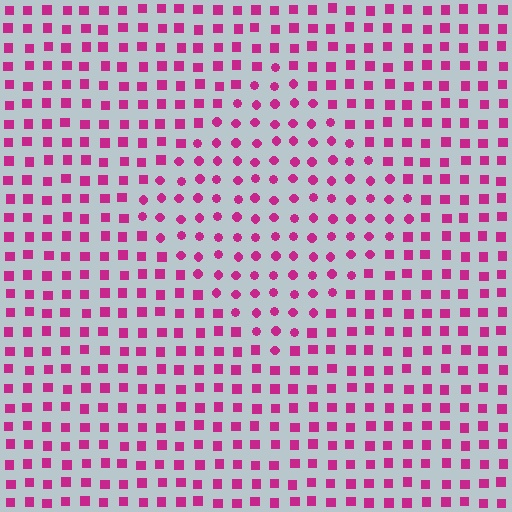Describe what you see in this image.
The image is filled with small magenta elements arranged in a uniform grid. A diamond-shaped region contains circles, while the surrounding area contains squares. The boundary is defined purely by the change in element shape.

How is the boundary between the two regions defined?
The boundary is defined by a change in element shape: circles inside vs. squares outside. All elements share the same color and spacing.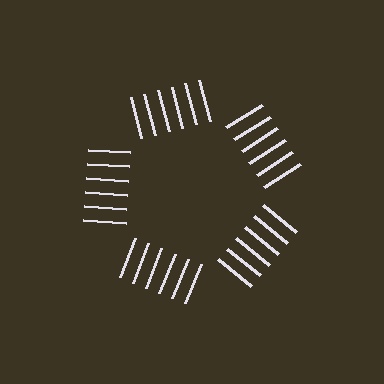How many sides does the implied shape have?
5 sides — the line-ends trace a pentagon.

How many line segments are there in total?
30 — 6 along each of the 5 edges.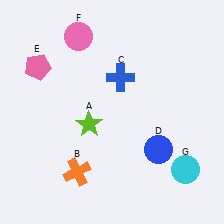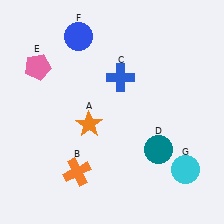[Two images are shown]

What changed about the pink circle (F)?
In Image 1, F is pink. In Image 2, it changed to blue.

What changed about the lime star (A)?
In Image 1, A is lime. In Image 2, it changed to orange.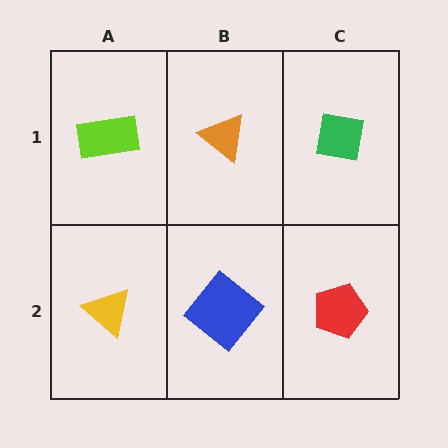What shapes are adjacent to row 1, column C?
A red pentagon (row 2, column C), an orange triangle (row 1, column B).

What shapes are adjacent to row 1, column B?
A blue diamond (row 2, column B), a lime rectangle (row 1, column A), a green square (row 1, column C).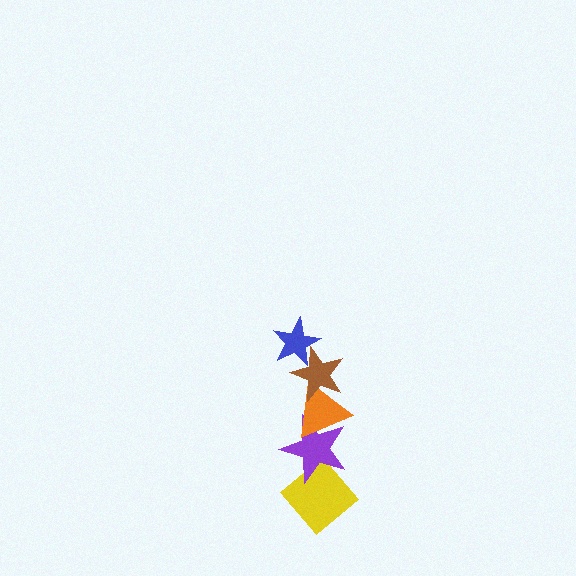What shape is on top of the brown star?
The blue star is on top of the brown star.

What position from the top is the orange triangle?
The orange triangle is 3rd from the top.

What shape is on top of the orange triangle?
The brown star is on top of the orange triangle.